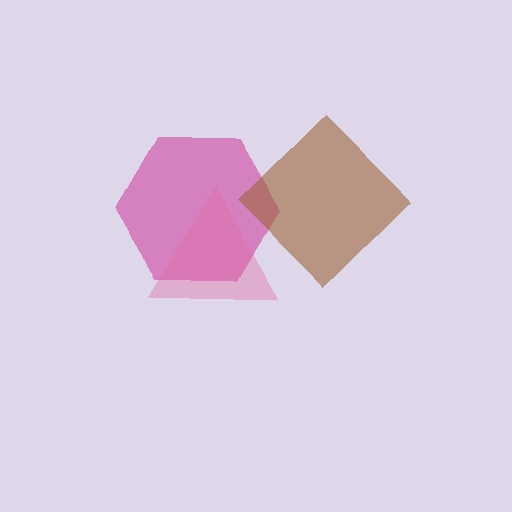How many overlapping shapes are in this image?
There are 3 overlapping shapes in the image.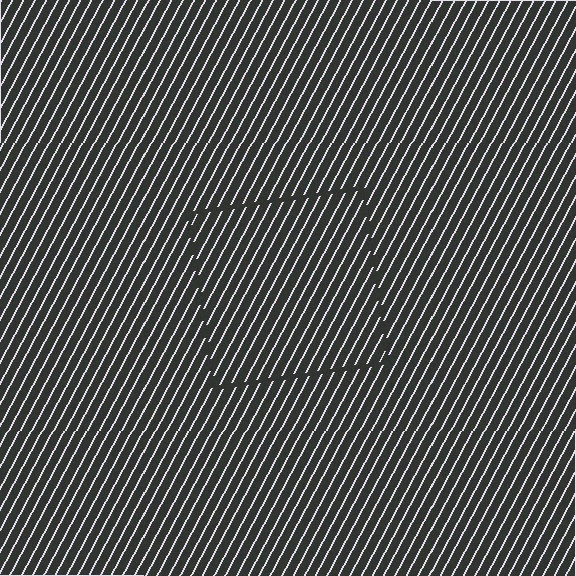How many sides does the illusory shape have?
4 sides — the line-ends trace a square.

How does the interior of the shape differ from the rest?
The interior of the shape contains the same grating, shifted by half a period — the contour is defined by the phase discontinuity where line-ends from the inner and outer gratings abut.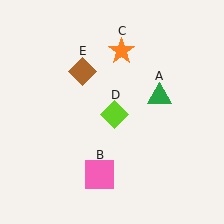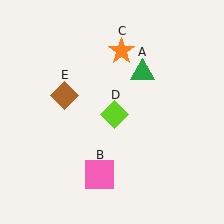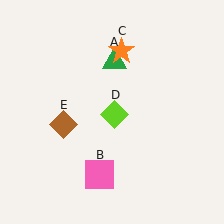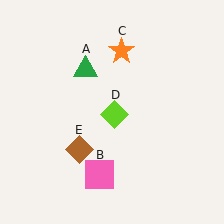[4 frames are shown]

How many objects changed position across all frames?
2 objects changed position: green triangle (object A), brown diamond (object E).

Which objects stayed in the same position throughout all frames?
Pink square (object B) and orange star (object C) and lime diamond (object D) remained stationary.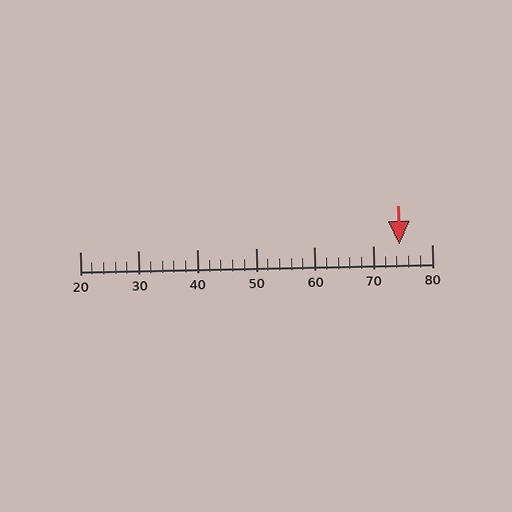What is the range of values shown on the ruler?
The ruler shows values from 20 to 80.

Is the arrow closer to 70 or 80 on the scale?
The arrow is closer to 70.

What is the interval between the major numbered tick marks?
The major tick marks are spaced 10 units apart.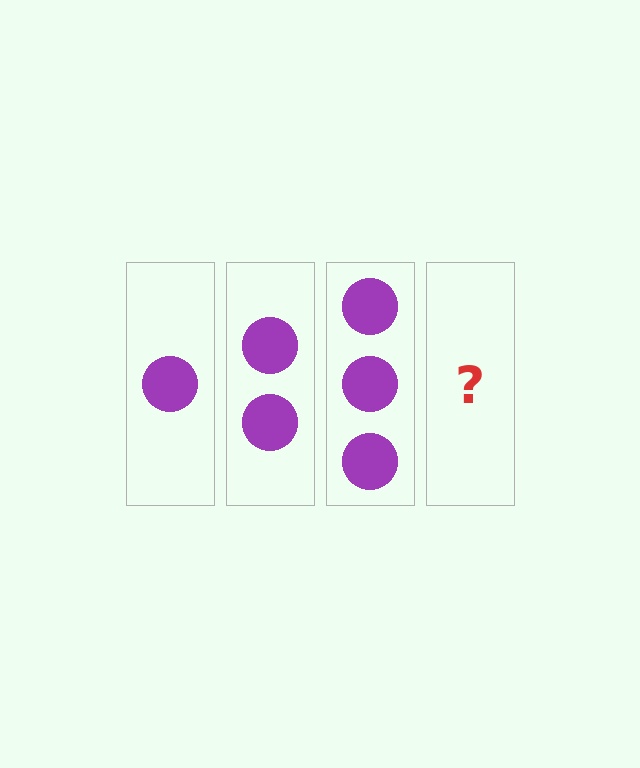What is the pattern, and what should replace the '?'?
The pattern is that each step adds one more circle. The '?' should be 4 circles.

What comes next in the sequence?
The next element should be 4 circles.